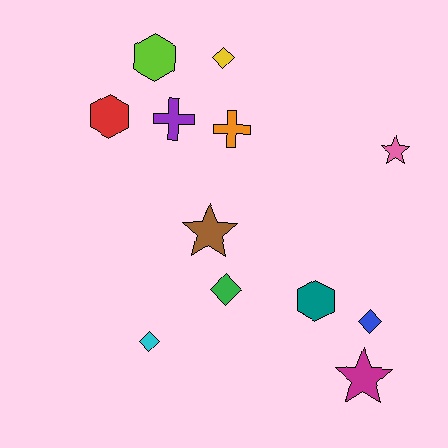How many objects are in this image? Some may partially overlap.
There are 12 objects.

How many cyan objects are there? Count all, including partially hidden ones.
There is 1 cyan object.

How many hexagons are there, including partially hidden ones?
There are 3 hexagons.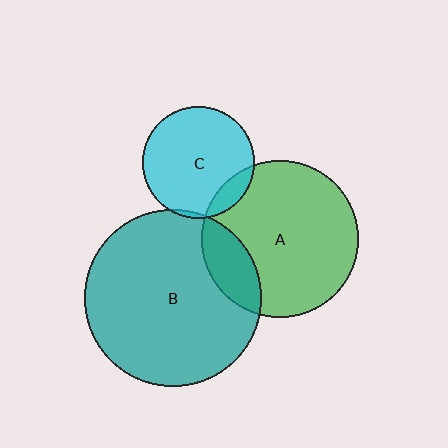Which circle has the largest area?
Circle B (teal).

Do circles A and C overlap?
Yes.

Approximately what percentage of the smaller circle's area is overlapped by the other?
Approximately 10%.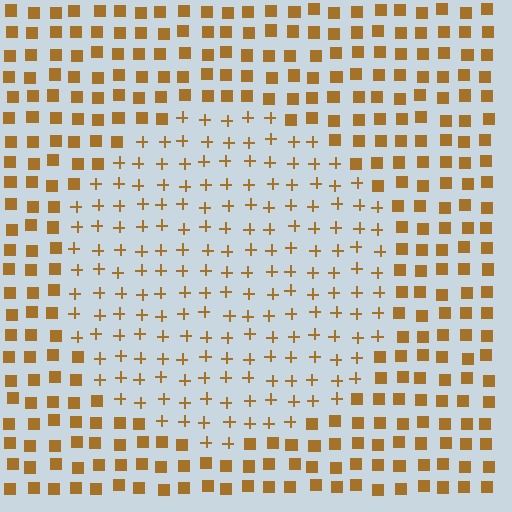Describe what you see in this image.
The image is filled with small brown elements arranged in a uniform grid. A circle-shaped region contains plus signs, while the surrounding area contains squares. The boundary is defined purely by the change in element shape.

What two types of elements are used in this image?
The image uses plus signs inside the circle region and squares outside it.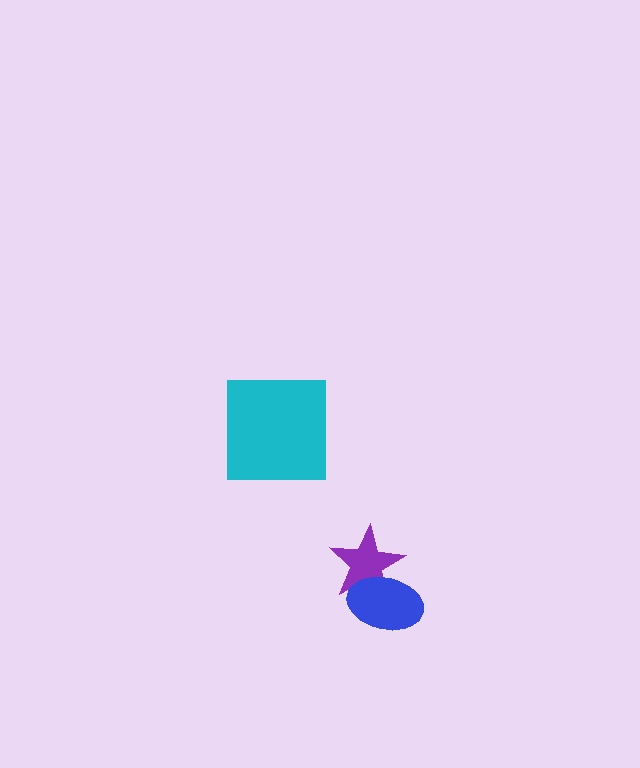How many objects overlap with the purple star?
1 object overlaps with the purple star.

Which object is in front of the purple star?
The blue ellipse is in front of the purple star.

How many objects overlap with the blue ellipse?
1 object overlaps with the blue ellipse.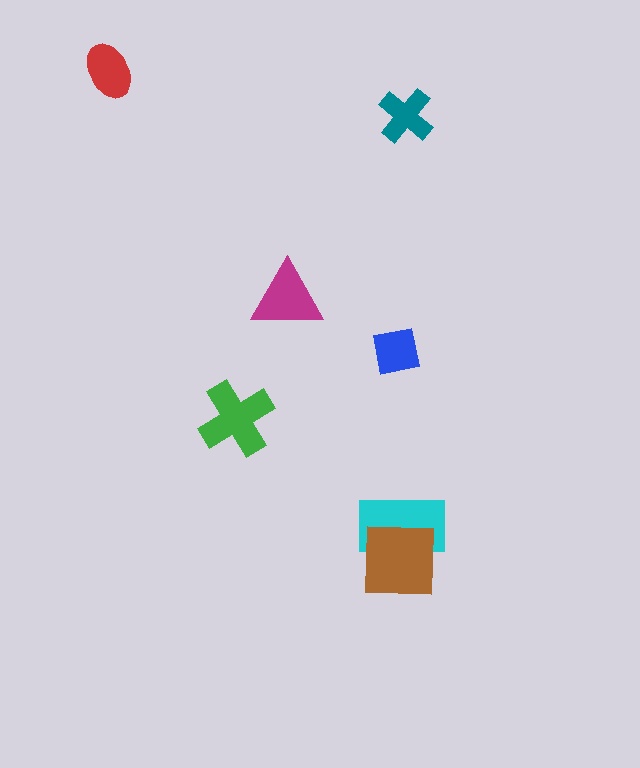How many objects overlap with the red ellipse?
0 objects overlap with the red ellipse.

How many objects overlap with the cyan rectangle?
1 object overlaps with the cyan rectangle.